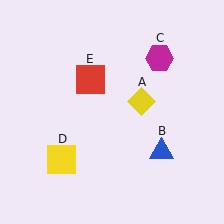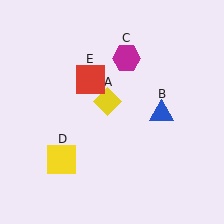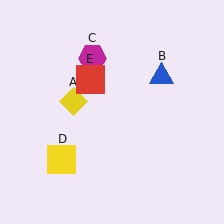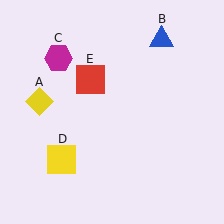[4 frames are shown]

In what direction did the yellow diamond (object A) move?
The yellow diamond (object A) moved left.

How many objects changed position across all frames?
3 objects changed position: yellow diamond (object A), blue triangle (object B), magenta hexagon (object C).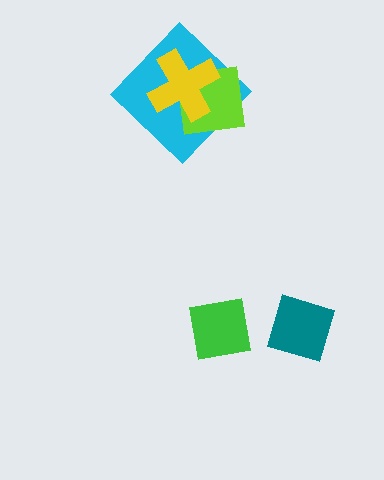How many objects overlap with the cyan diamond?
2 objects overlap with the cyan diamond.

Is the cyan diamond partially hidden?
Yes, it is partially covered by another shape.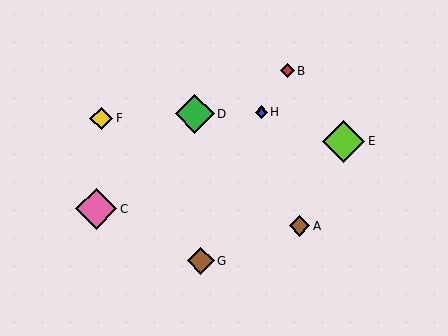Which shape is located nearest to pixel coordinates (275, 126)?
The blue diamond (labeled H) at (261, 112) is nearest to that location.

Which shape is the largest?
The lime diamond (labeled E) is the largest.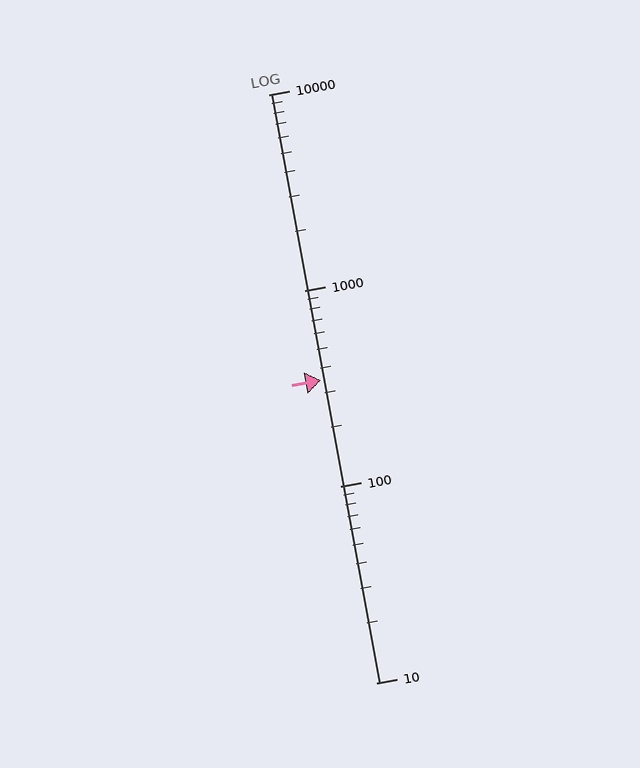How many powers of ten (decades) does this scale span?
The scale spans 3 decades, from 10 to 10000.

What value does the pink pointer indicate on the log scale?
The pointer indicates approximately 350.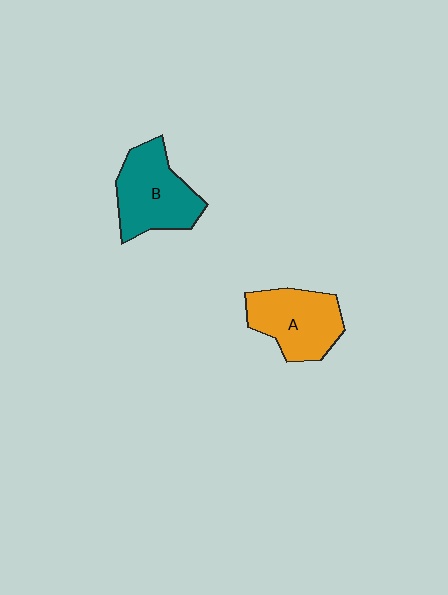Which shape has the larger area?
Shape B (teal).